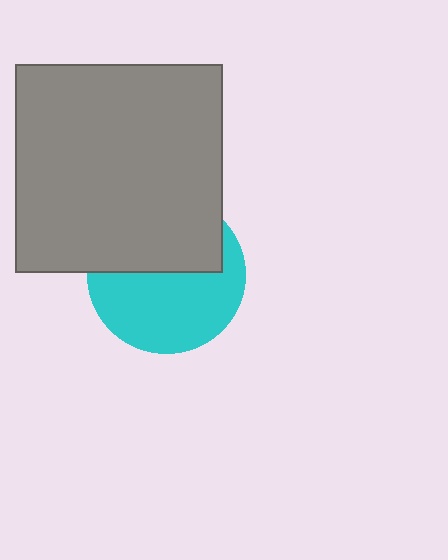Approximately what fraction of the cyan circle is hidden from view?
Roughly 45% of the cyan circle is hidden behind the gray square.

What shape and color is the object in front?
The object in front is a gray square.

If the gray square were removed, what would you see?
You would see the complete cyan circle.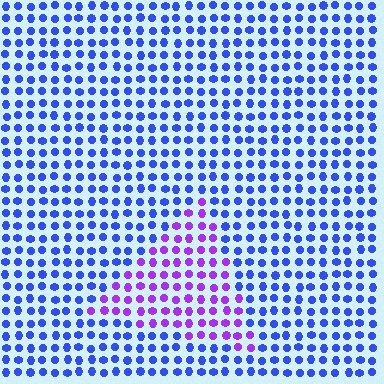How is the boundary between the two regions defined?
The boundary is defined purely by a slight shift in hue (about 48 degrees). Spacing, size, and orientation are identical on both sides.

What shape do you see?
I see a triangle.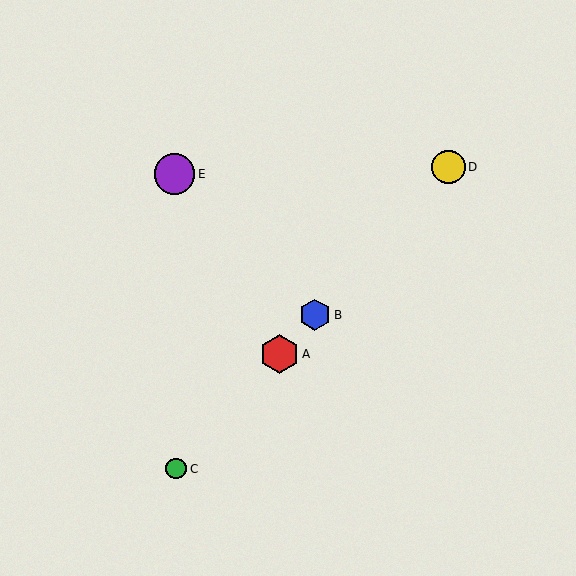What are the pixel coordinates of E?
Object E is at (175, 174).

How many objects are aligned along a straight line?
4 objects (A, B, C, D) are aligned along a straight line.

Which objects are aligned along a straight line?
Objects A, B, C, D are aligned along a straight line.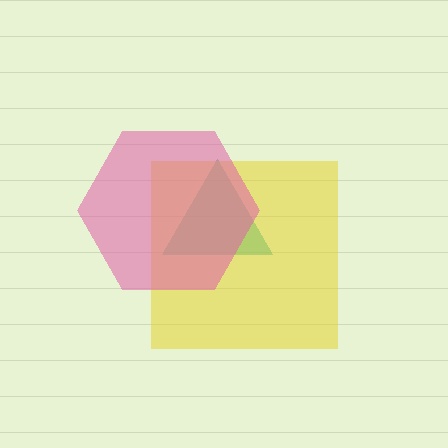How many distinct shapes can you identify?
There are 3 distinct shapes: a teal triangle, a yellow square, a pink hexagon.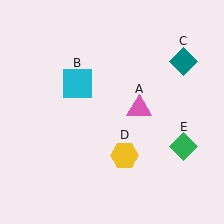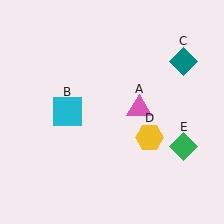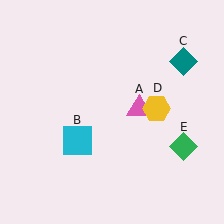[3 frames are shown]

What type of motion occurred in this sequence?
The cyan square (object B), yellow hexagon (object D) rotated counterclockwise around the center of the scene.